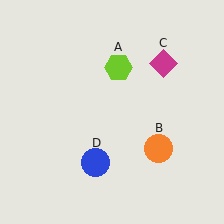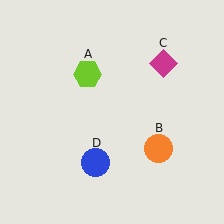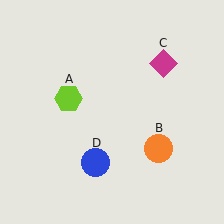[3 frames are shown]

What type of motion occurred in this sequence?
The lime hexagon (object A) rotated counterclockwise around the center of the scene.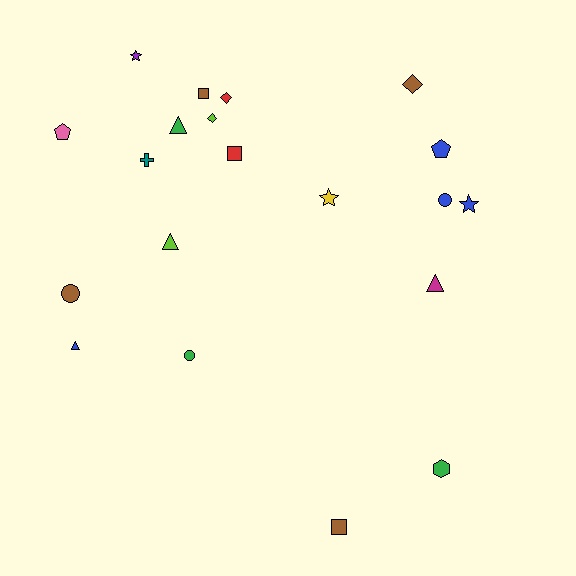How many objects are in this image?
There are 20 objects.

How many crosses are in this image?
There is 1 cross.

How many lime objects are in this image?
There are 2 lime objects.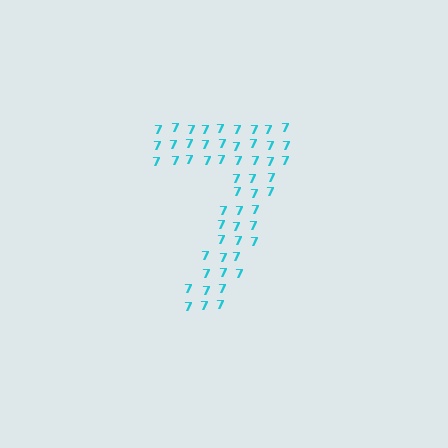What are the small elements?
The small elements are digit 7's.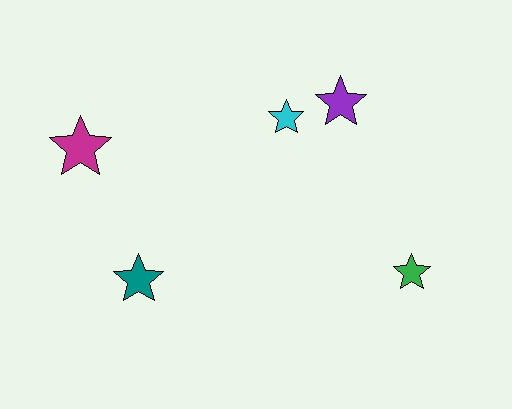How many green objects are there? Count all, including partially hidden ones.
There is 1 green object.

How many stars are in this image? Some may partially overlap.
There are 5 stars.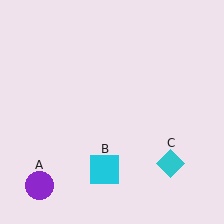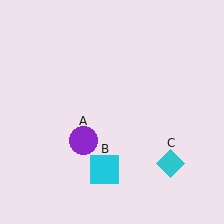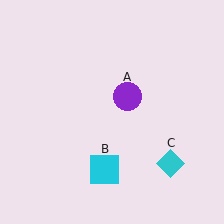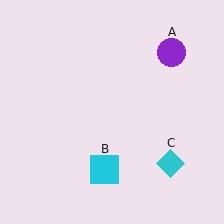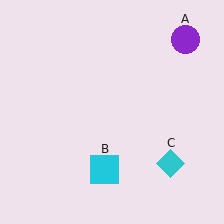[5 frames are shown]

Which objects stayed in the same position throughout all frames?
Cyan square (object B) and cyan diamond (object C) remained stationary.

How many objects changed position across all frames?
1 object changed position: purple circle (object A).